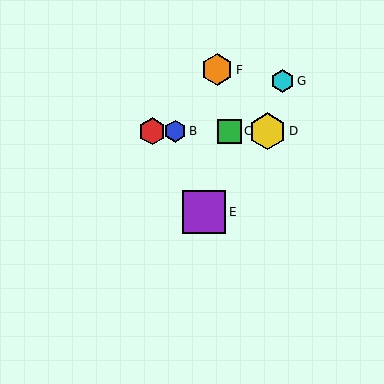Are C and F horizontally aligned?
No, C is at y≈131 and F is at y≈70.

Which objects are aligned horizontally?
Objects A, B, C, D are aligned horizontally.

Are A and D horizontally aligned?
Yes, both are at y≈131.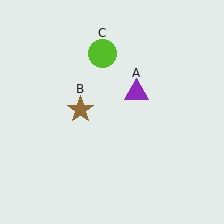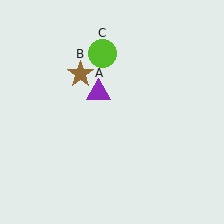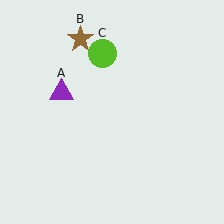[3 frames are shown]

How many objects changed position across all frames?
2 objects changed position: purple triangle (object A), brown star (object B).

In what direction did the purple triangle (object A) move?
The purple triangle (object A) moved left.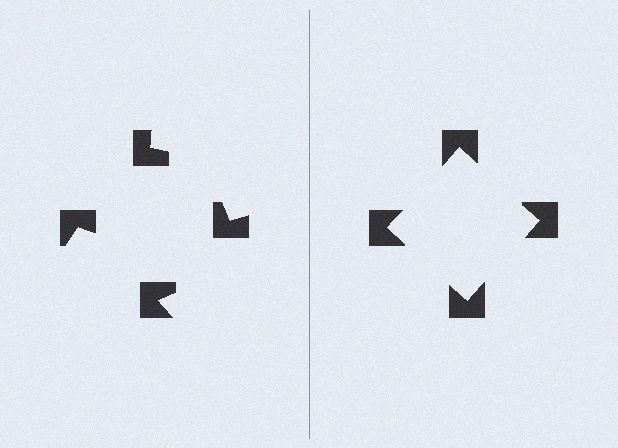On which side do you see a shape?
An illusory square appears on the right side. On the left side the wedge cuts are rotated, so no coherent shape forms.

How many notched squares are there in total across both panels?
8 — 4 on each side.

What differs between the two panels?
The notched squares are positioned identically on both sides; only the wedge orientations differ. On the right they align to a square; on the left they are misaligned.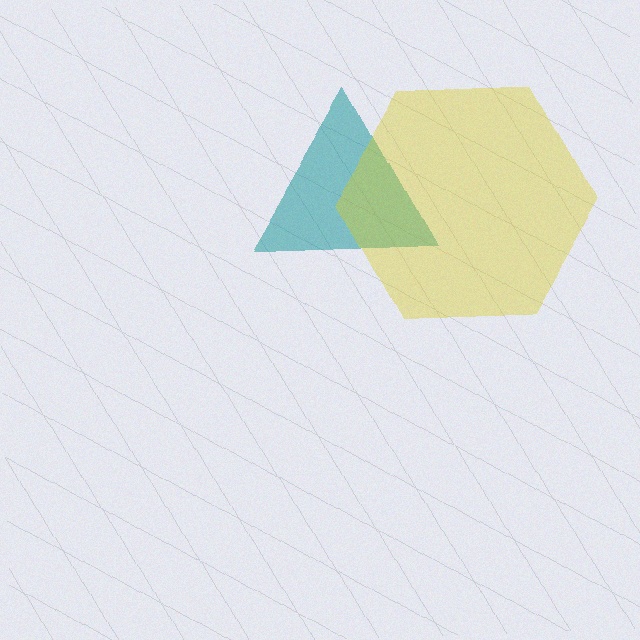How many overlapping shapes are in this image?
There are 2 overlapping shapes in the image.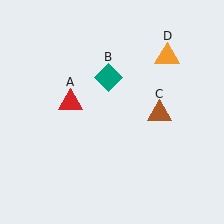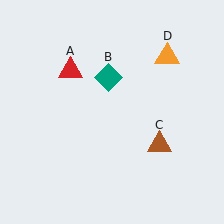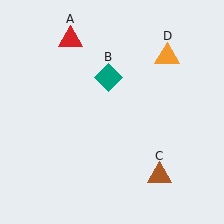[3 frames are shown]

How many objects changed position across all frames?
2 objects changed position: red triangle (object A), brown triangle (object C).